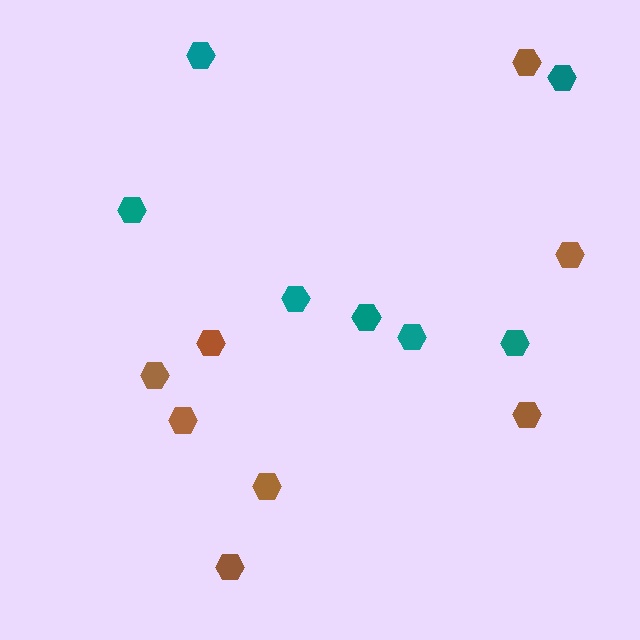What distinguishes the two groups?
There are 2 groups: one group of teal hexagons (7) and one group of brown hexagons (8).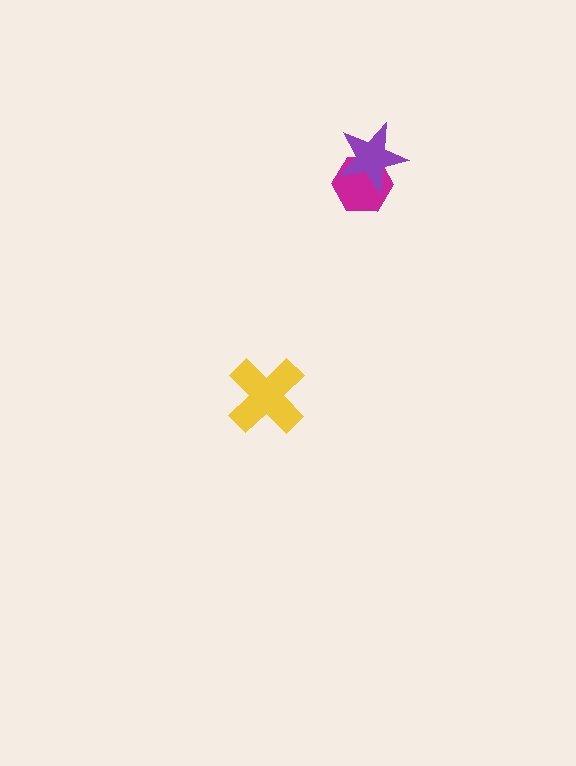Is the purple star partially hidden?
No, no other shape covers it.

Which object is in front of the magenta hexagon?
The purple star is in front of the magenta hexagon.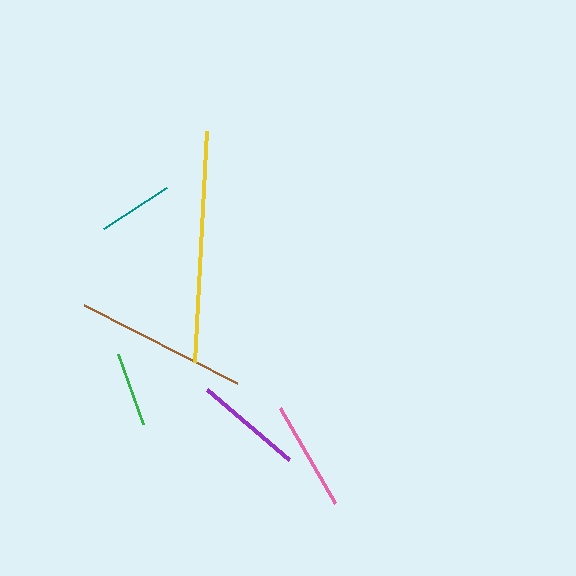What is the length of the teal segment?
The teal segment is approximately 76 pixels long.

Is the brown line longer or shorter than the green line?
The brown line is longer than the green line.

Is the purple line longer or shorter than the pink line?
The pink line is longer than the purple line.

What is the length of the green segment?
The green segment is approximately 73 pixels long.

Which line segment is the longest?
The yellow line is the longest at approximately 231 pixels.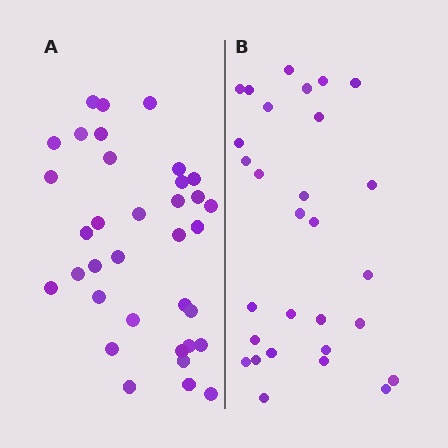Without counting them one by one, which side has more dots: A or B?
Region A (the left region) has more dots.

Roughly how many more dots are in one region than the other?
Region A has about 6 more dots than region B.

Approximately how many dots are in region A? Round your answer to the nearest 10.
About 40 dots. (The exact count is 35, which rounds to 40.)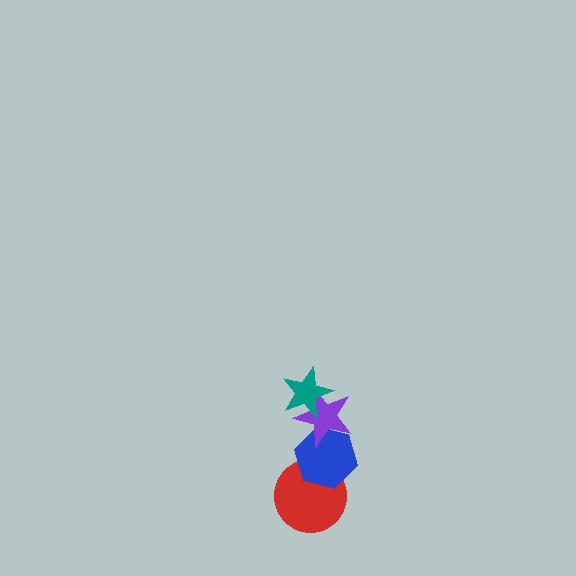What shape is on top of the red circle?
The blue hexagon is on top of the red circle.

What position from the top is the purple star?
The purple star is 2nd from the top.